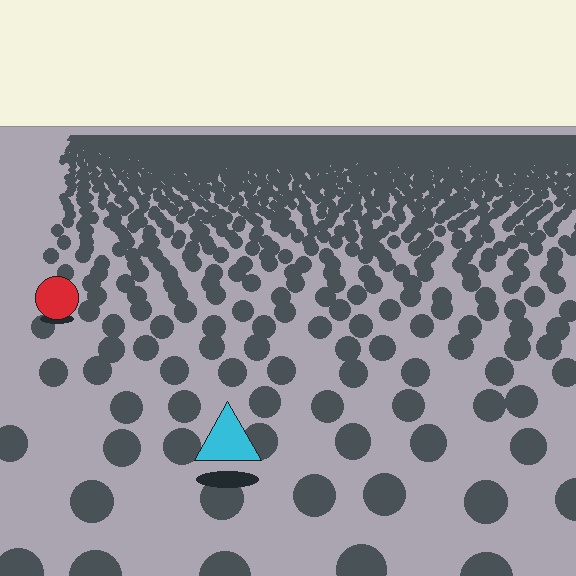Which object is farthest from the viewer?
The red circle is farthest from the viewer. It appears smaller and the ground texture around it is denser.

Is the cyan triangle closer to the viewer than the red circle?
Yes. The cyan triangle is closer — you can tell from the texture gradient: the ground texture is coarser near it.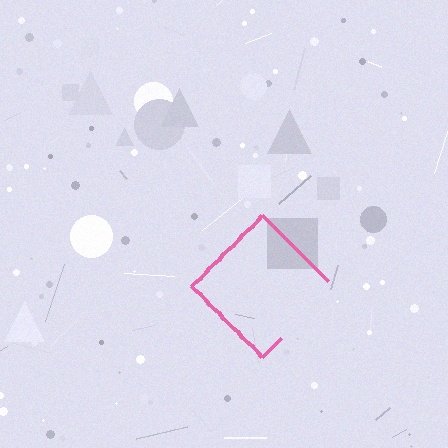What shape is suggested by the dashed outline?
The dashed outline suggests a diamond.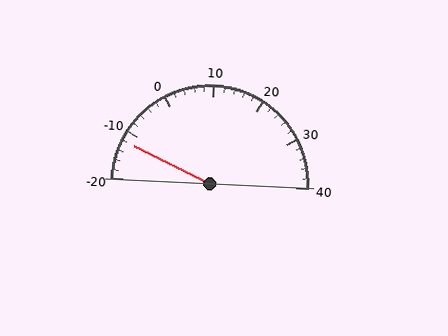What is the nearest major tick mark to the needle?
The nearest major tick mark is -10.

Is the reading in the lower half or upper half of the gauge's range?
The reading is in the lower half of the range (-20 to 40).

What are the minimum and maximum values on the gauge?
The gauge ranges from -20 to 40.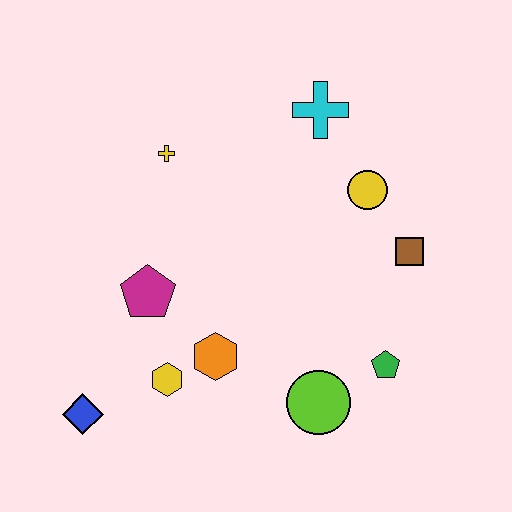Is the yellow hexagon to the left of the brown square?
Yes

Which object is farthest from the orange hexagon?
The cyan cross is farthest from the orange hexagon.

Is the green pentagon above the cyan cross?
No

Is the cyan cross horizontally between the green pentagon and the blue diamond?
Yes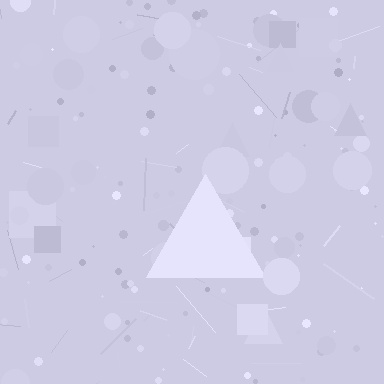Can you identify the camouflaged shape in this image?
The camouflaged shape is a triangle.